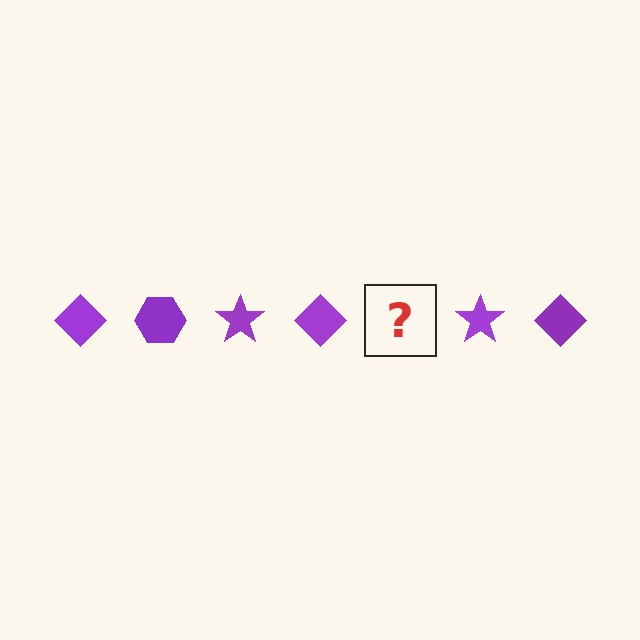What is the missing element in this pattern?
The missing element is a purple hexagon.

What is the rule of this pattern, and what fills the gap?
The rule is that the pattern cycles through diamond, hexagon, star shapes in purple. The gap should be filled with a purple hexagon.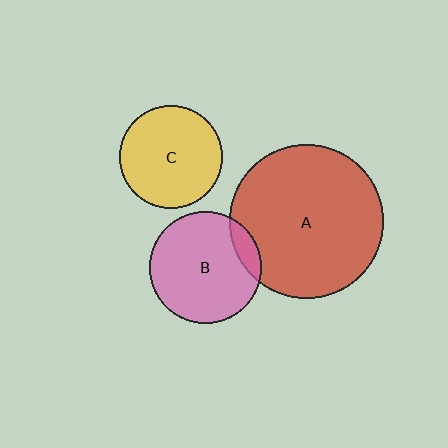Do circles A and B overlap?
Yes.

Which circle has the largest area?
Circle A (red).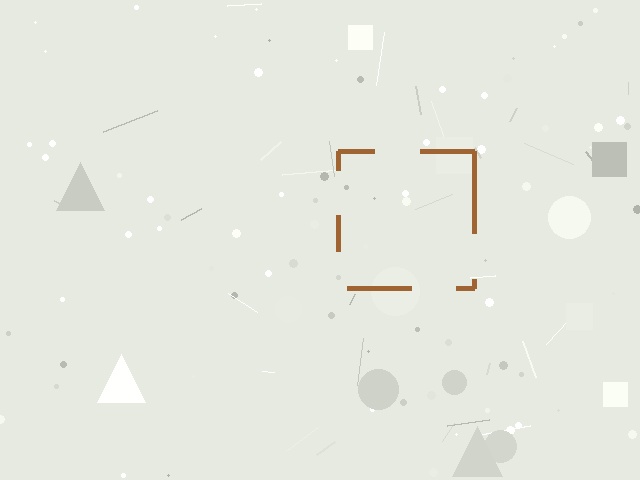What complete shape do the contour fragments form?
The contour fragments form a square.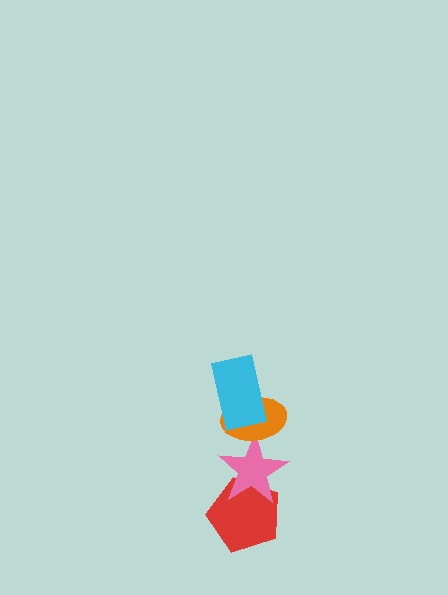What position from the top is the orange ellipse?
The orange ellipse is 2nd from the top.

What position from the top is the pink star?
The pink star is 3rd from the top.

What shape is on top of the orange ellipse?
The cyan rectangle is on top of the orange ellipse.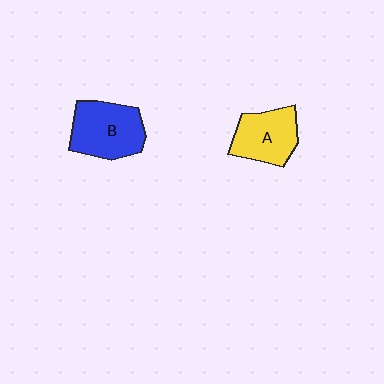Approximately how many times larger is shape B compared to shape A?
Approximately 1.2 times.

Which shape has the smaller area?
Shape A (yellow).